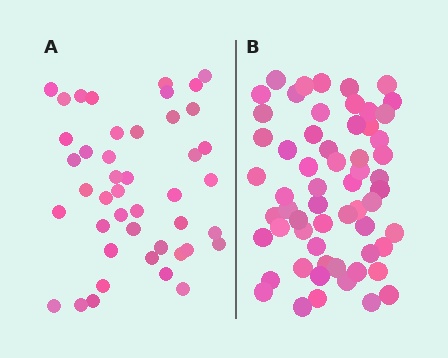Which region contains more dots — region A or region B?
Region B (the right region) has more dots.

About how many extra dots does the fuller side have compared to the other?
Region B has approximately 15 more dots than region A.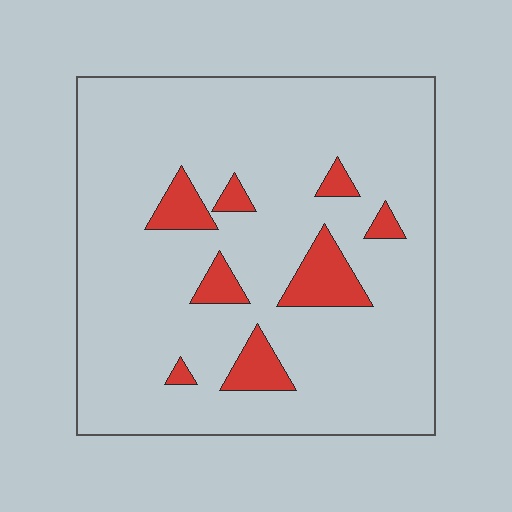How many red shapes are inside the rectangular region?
8.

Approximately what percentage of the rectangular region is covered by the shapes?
Approximately 10%.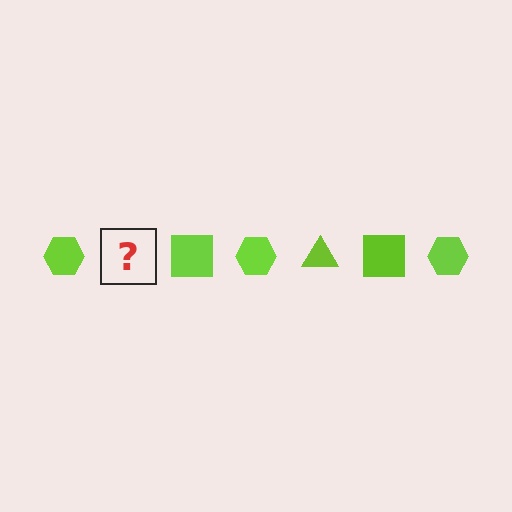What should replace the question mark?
The question mark should be replaced with a lime triangle.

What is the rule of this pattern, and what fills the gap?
The rule is that the pattern cycles through hexagon, triangle, square shapes in lime. The gap should be filled with a lime triangle.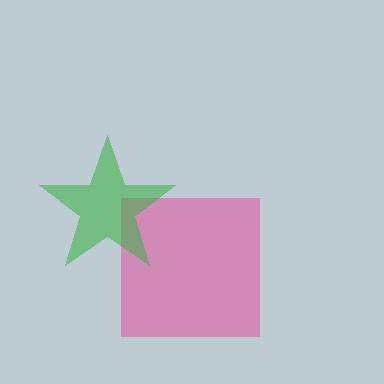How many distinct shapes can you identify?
There are 2 distinct shapes: a pink square, a green star.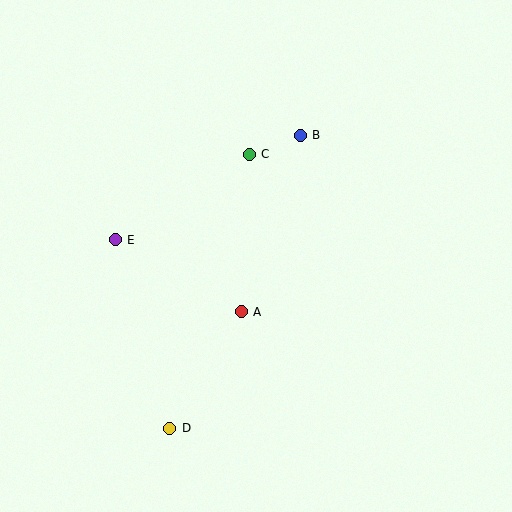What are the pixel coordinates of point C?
Point C is at (249, 154).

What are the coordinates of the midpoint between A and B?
The midpoint between A and B is at (271, 223).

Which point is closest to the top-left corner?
Point E is closest to the top-left corner.